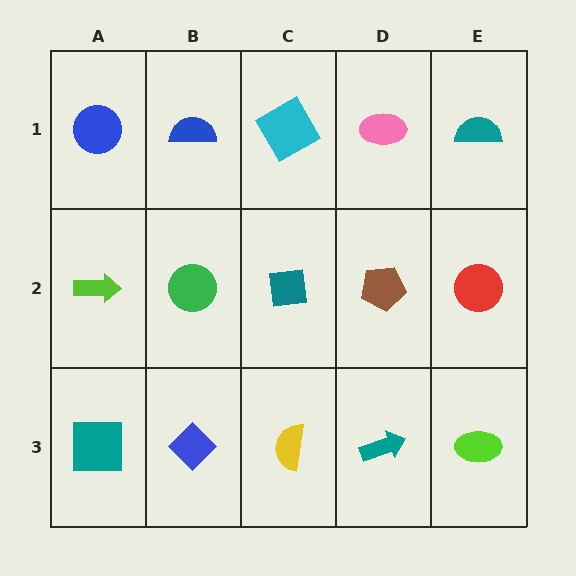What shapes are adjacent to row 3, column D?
A brown pentagon (row 2, column D), a yellow semicircle (row 3, column C), a lime ellipse (row 3, column E).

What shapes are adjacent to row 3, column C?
A teal square (row 2, column C), a blue diamond (row 3, column B), a teal arrow (row 3, column D).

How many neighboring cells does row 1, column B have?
3.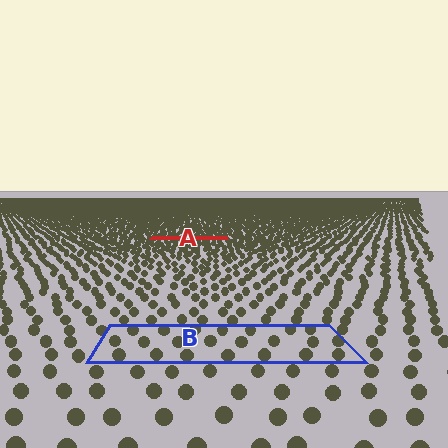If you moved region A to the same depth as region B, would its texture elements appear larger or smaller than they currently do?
They would appear larger. At a closer depth, the same texture elements are projected at a bigger on-screen size.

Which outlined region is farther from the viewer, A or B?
Region A is farther from the viewer — the texture elements inside it appear smaller and more densely packed.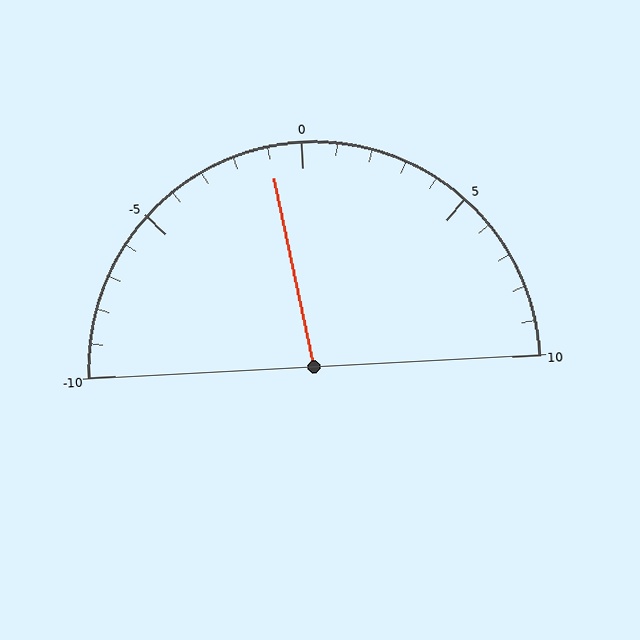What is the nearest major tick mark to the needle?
The nearest major tick mark is 0.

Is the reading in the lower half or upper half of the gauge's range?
The reading is in the lower half of the range (-10 to 10).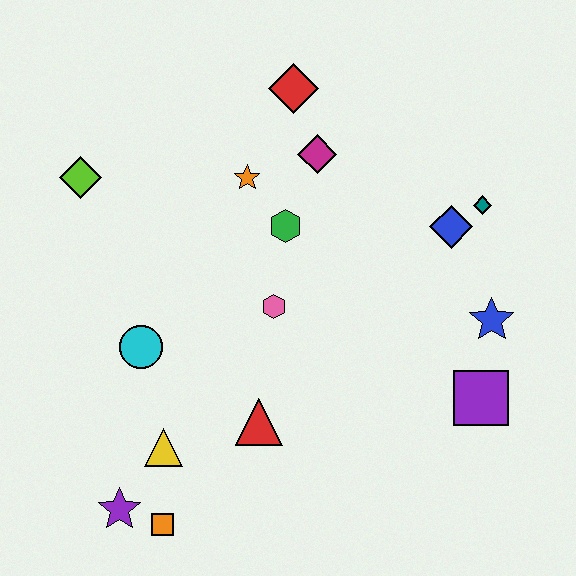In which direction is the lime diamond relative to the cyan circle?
The lime diamond is above the cyan circle.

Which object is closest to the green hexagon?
The orange star is closest to the green hexagon.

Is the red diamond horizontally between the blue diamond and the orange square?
Yes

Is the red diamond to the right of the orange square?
Yes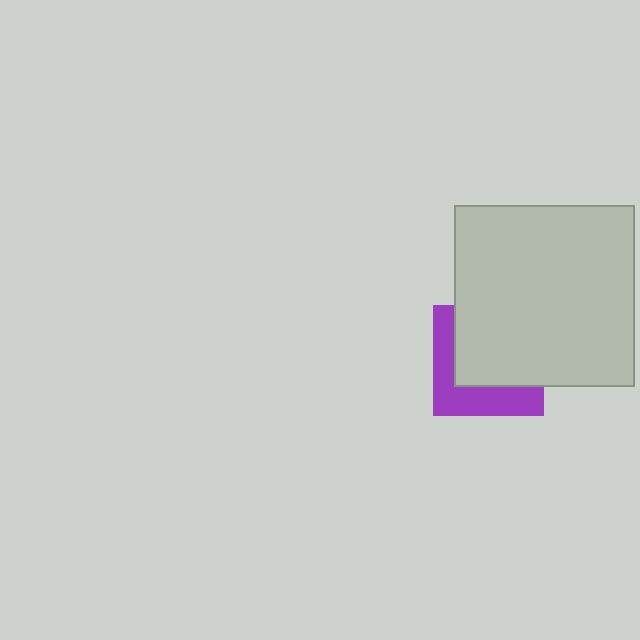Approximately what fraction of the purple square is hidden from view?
Roughly 61% of the purple square is hidden behind the light gray square.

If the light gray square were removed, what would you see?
You would see the complete purple square.